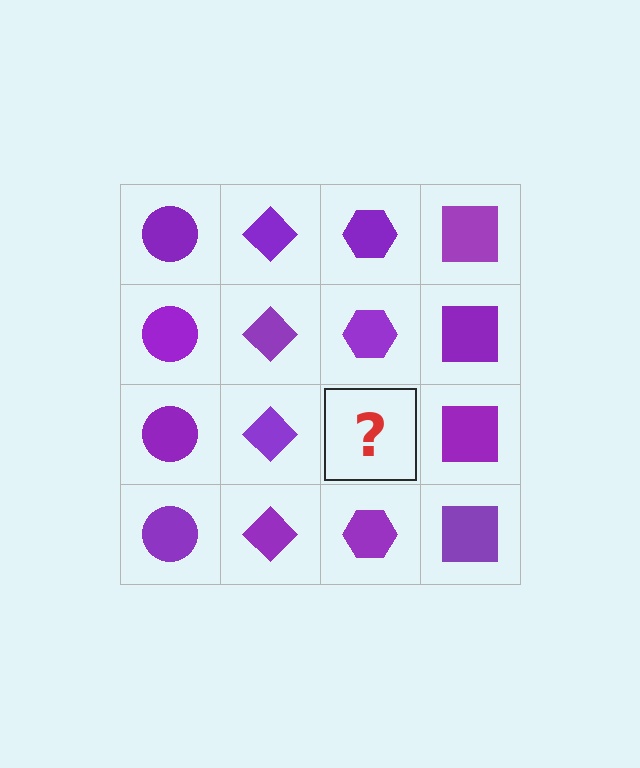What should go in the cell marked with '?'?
The missing cell should contain a purple hexagon.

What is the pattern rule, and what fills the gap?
The rule is that each column has a consistent shape. The gap should be filled with a purple hexagon.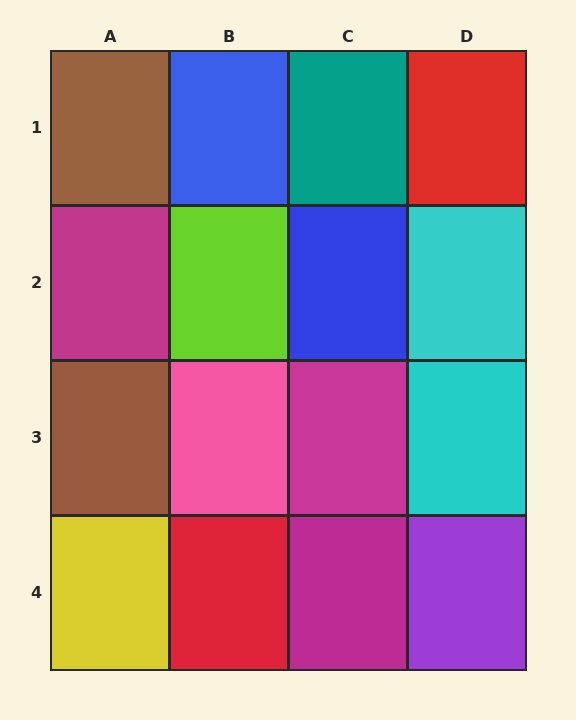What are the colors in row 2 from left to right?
Magenta, lime, blue, cyan.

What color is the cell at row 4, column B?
Red.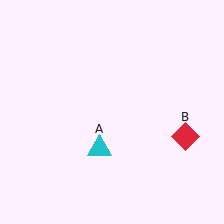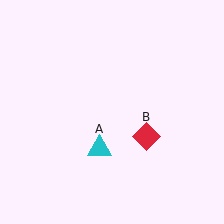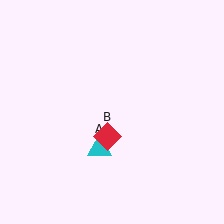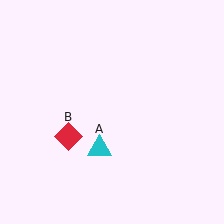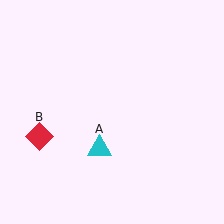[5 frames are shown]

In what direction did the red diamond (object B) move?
The red diamond (object B) moved left.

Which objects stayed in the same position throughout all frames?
Cyan triangle (object A) remained stationary.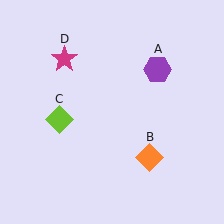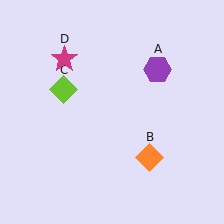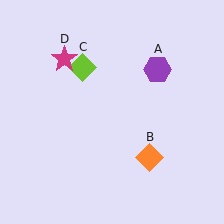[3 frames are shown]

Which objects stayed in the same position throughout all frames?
Purple hexagon (object A) and orange diamond (object B) and magenta star (object D) remained stationary.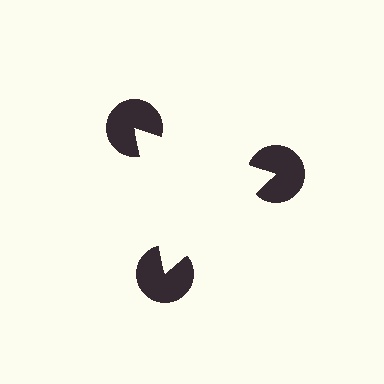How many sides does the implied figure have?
3 sides.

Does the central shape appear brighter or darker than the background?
It typically appears slightly brighter than the background, even though no actual brightness change is drawn.